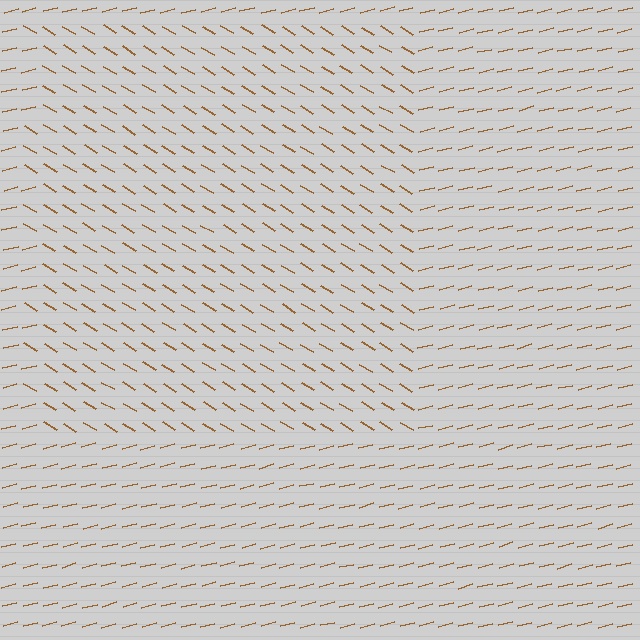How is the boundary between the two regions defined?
The boundary is defined purely by a change in line orientation (approximately 45 degrees difference). All lines are the same color and thickness.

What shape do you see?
I see a rectangle.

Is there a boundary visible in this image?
Yes, there is a texture boundary formed by a change in line orientation.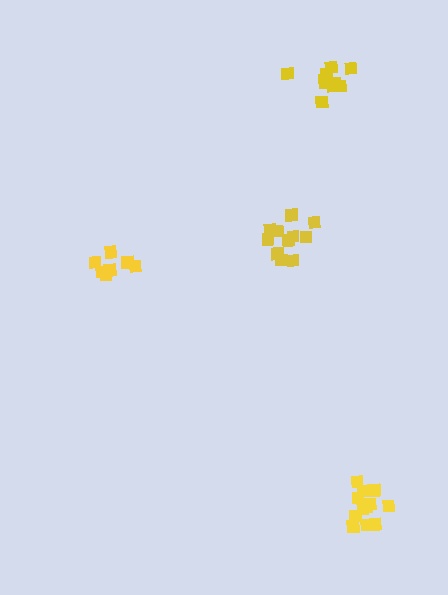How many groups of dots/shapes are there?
There are 4 groups.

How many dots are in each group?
Group 1: 7 dots, Group 2: 12 dots, Group 3: 11 dots, Group 4: 10 dots (40 total).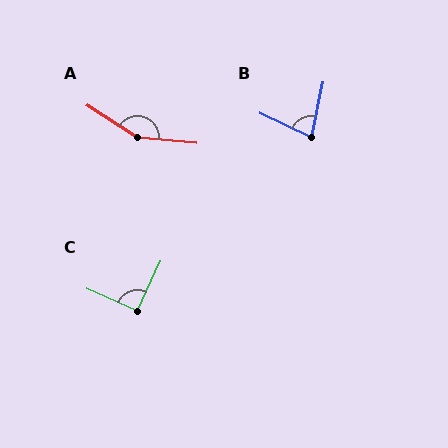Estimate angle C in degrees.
Approximately 91 degrees.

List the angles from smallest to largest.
B (76°), C (91°), A (153°).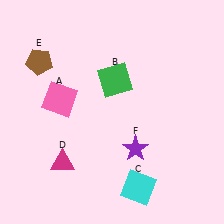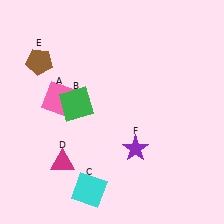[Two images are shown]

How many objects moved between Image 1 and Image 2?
2 objects moved between the two images.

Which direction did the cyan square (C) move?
The cyan square (C) moved left.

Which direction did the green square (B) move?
The green square (B) moved left.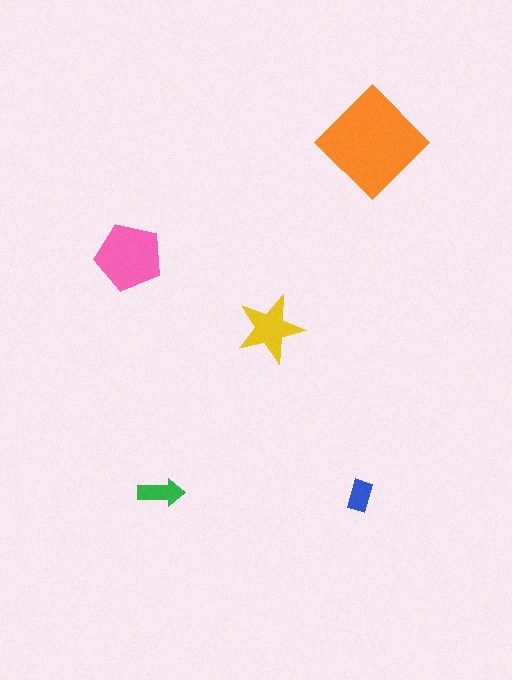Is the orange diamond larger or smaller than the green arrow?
Larger.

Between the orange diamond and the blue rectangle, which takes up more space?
The orange diamond.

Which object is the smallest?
The blue rectangle.